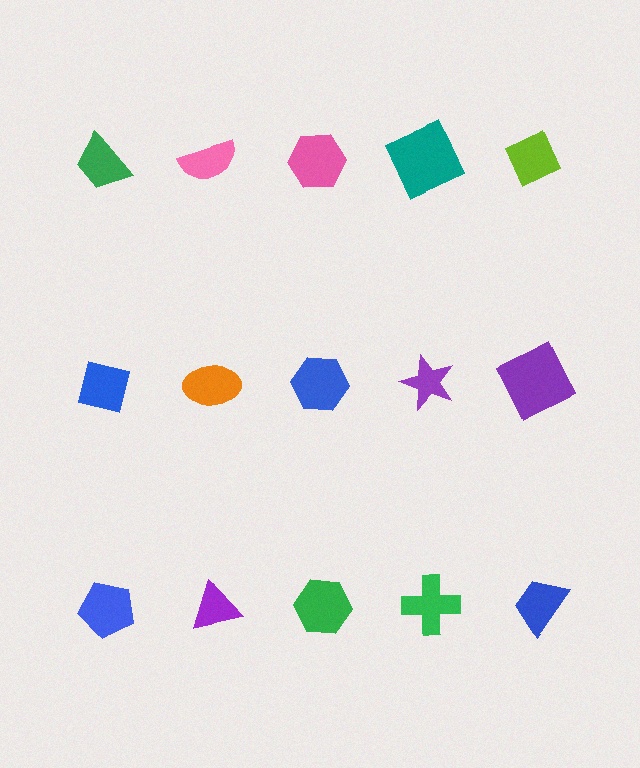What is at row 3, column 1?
A blue pentagon.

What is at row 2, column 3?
A blue hexagon.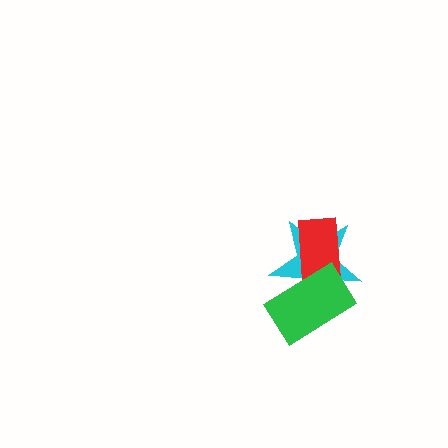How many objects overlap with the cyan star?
2 objects overlap with the cyan star.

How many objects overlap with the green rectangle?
2 objects overlap with the green rectangle.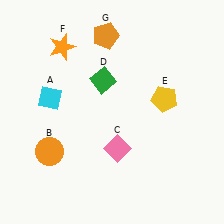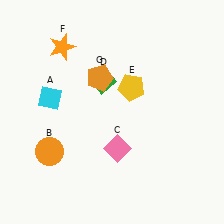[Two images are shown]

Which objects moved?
The objects that moved are: the yellow pentagon (E), the orange pentagon (G).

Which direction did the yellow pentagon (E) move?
The yellow pentagon (E) moved left.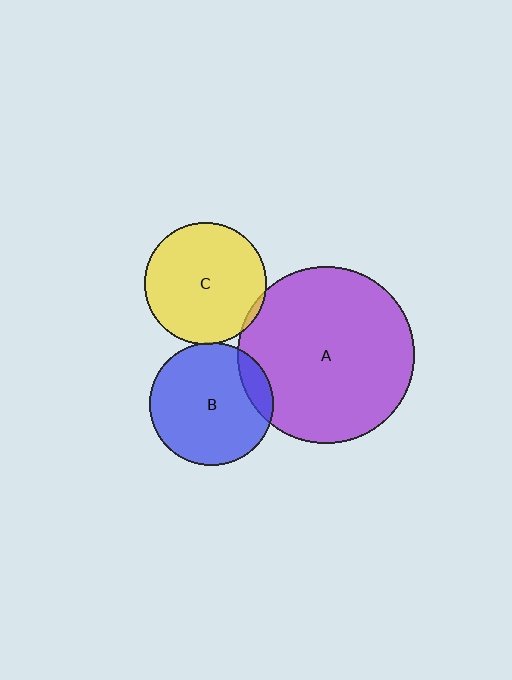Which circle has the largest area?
Circle A (purple).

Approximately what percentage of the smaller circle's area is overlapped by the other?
Approximately 5%.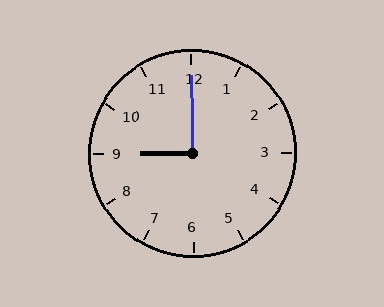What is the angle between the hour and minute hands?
Approximately 90 degrees.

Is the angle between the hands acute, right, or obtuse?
It is right.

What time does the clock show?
9:00.